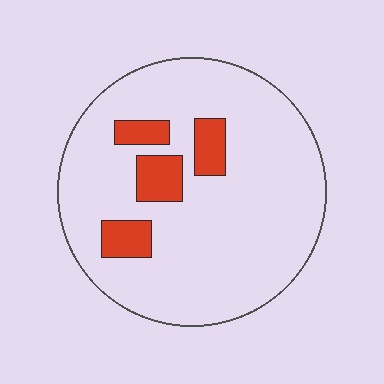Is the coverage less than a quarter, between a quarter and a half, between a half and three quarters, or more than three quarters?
Less than a quarter.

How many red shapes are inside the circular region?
4.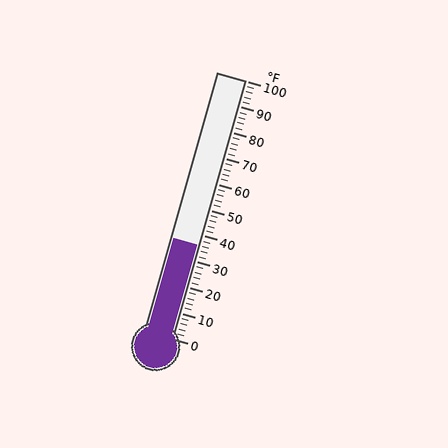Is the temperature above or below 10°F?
The temperature is above 10°F.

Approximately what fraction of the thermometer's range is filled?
The thermometer is filled to approximately 35% of its range.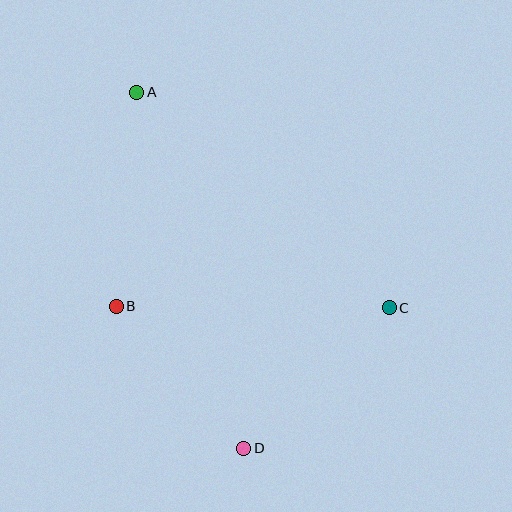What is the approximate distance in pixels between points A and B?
The distance between A and B is approximately 215 pixels.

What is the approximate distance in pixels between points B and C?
The distance between B and C is approximately 273 pixels.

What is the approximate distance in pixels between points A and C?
The distance between A and C is approximately 333 pixels.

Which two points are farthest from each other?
Points A and D are farthest from each other.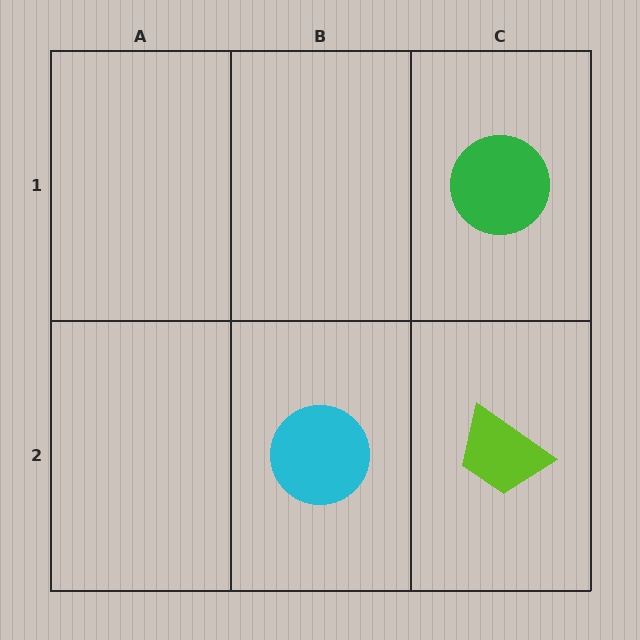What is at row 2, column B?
A cyan circle.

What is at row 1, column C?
A green circle.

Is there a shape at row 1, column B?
No, that cell is empty.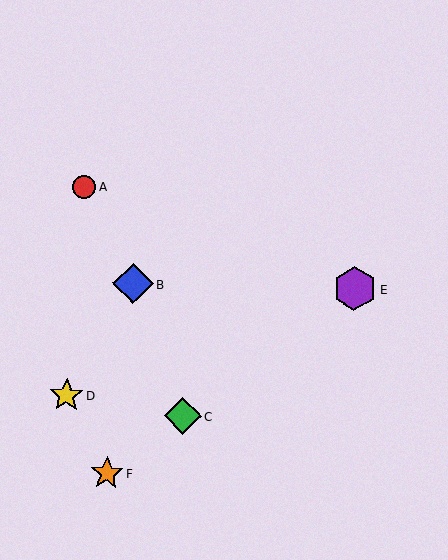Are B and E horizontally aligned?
Yes, both are at y≈284.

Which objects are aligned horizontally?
Objects B, E are aligned horizontally.